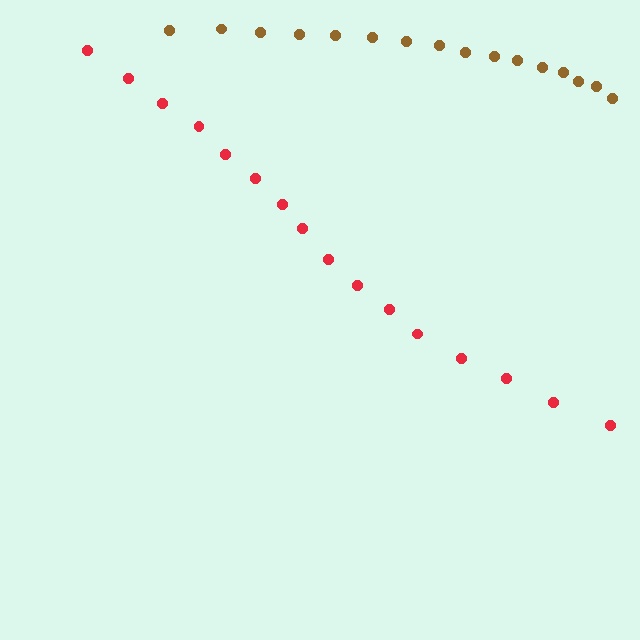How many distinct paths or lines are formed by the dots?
There are 2 distinct paths.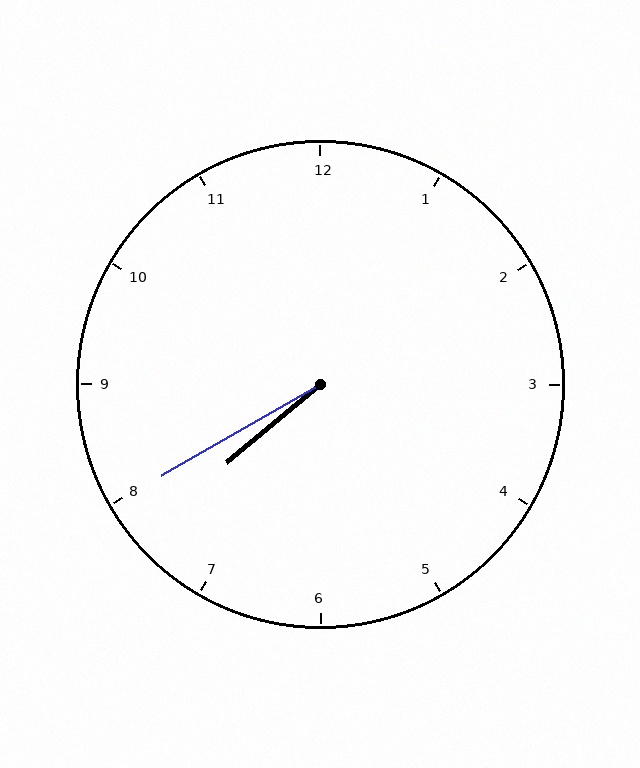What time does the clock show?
7:40.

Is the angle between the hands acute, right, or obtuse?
It is acute.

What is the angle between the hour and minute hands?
Approximately 10 degrees.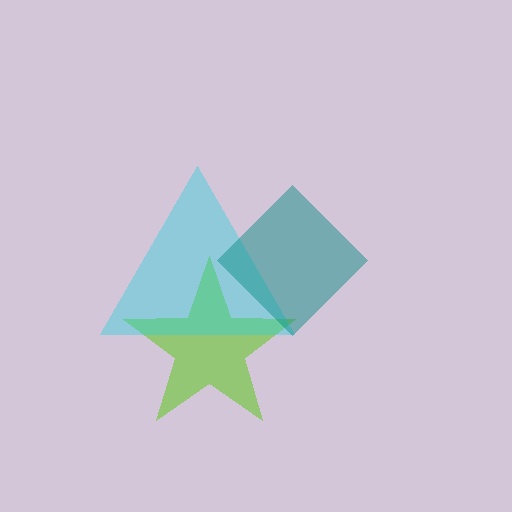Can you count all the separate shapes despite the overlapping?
Yes, there are 3 separate shapes.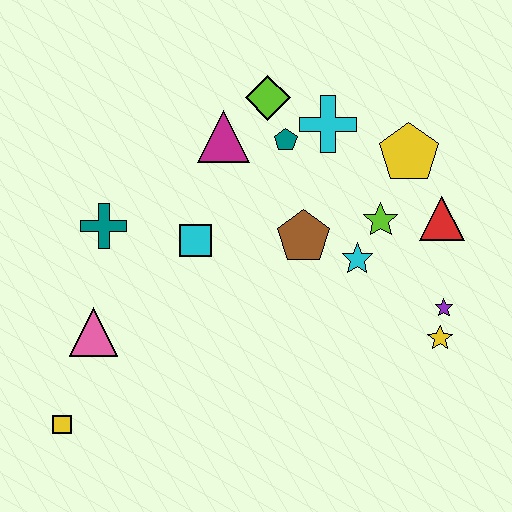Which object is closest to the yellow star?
The purple star is closest to the yellow star.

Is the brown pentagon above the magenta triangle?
No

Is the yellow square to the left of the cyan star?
Yes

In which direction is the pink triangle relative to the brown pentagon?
The pink triangle is to the left of the brown pentagon.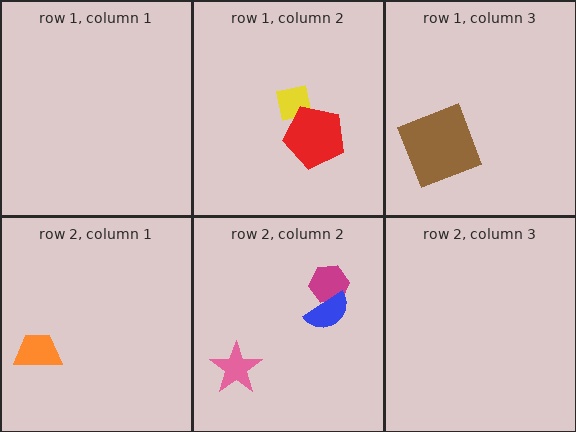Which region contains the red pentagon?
The row 1, column 2 region.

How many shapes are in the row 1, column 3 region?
1.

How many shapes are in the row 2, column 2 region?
3.